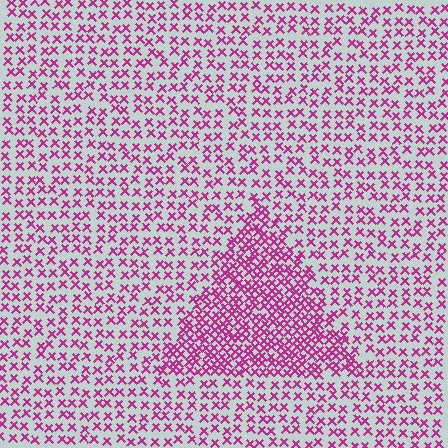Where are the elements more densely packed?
The elements are more densely packed inside the triangle boundary.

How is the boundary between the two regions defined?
The boundary is defined by a change in element density (approximately 2.1x ratio). All elements are the same color, size, and shape.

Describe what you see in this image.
The image contains small magenta elements arranged at two different densities. A triangle-shaped region is visible where the elements are more densely packed than the surrounding area.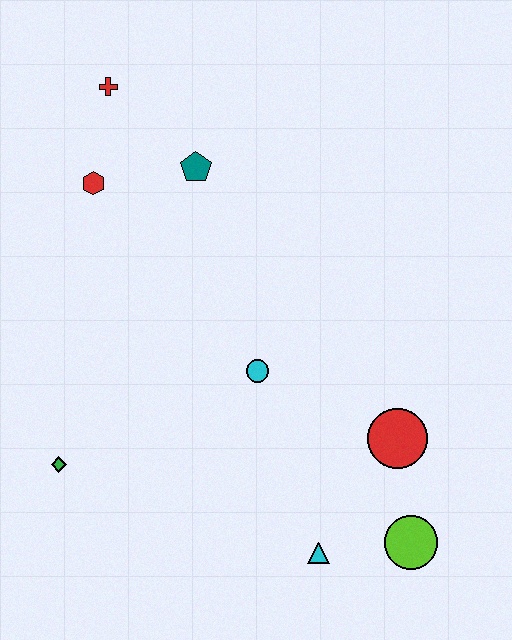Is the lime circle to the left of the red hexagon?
No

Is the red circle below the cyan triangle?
No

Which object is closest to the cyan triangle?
The lime circle is closest to the cyan triangle.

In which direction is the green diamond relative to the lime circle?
The green diamond is to the left of the lime circle.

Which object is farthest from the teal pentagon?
The lime circle is farthest from the teal pentagon.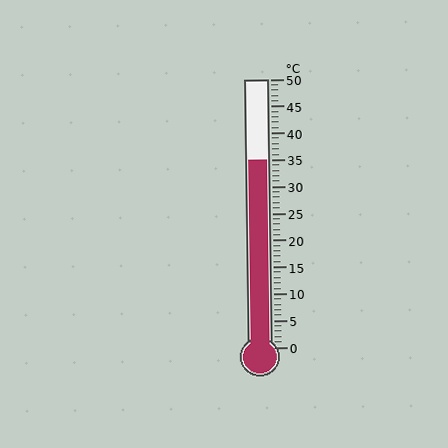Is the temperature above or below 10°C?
The temperature is above 10°C.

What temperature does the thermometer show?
The thermometer shows approximately 35°C.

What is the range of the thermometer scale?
The thermometer scale ranges from 0°C to 50°C.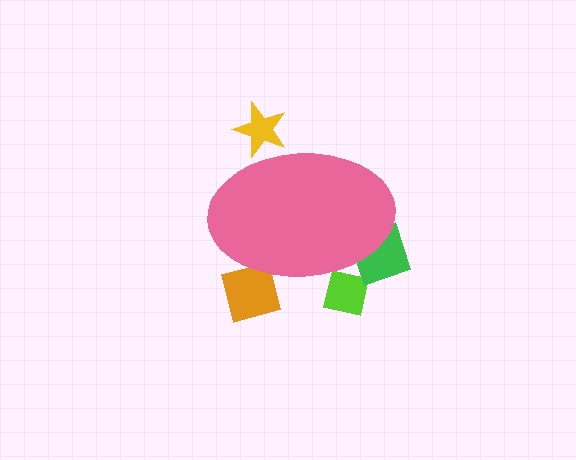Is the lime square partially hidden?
Yes, the lime square is partially hidden behind the pink ellipse.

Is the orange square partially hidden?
Yes, the orange square is partially hidden behind the pink ellipse.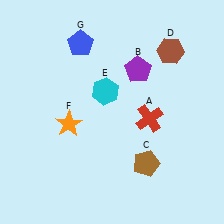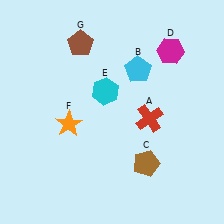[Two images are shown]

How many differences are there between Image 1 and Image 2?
There are 3 differences between the two images.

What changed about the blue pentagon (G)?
In Image 1, G is blue. In Image 2, it changed to brown.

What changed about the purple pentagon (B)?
In Image 1, B is purple. In Image 2, it changed to cyan.